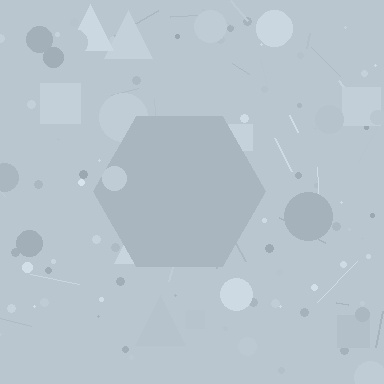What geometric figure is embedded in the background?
A hexagon is embedded in the background.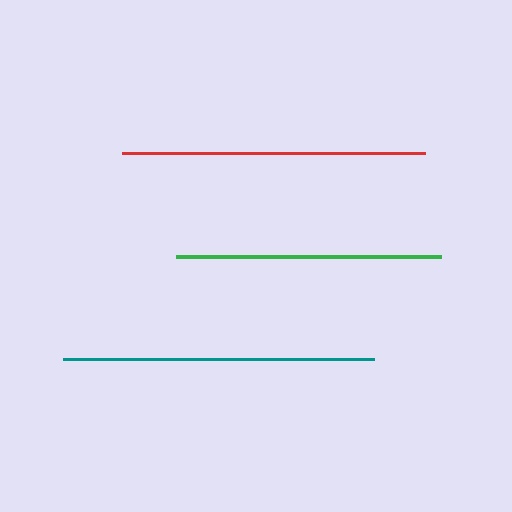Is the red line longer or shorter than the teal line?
The teal line is longer than the red line.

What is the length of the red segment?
The red segment is approximately 303 pixels long.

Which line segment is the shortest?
The green line is the shortest at approximately 264 pixels.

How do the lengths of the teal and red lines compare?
The teal and red lines are approximately the same length.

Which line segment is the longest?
The teal line is the longest at approximately 311 pixels.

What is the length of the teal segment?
The teal segment is approximately 311 pixels long.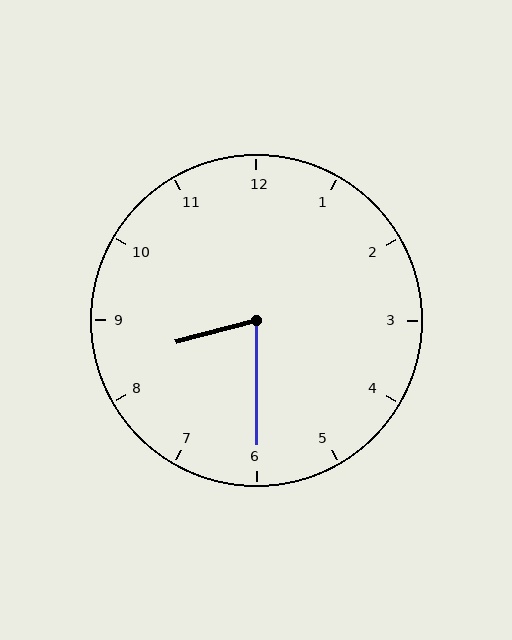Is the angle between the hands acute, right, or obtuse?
It is acute.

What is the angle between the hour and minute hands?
Approximately 75 degrees.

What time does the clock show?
8:30.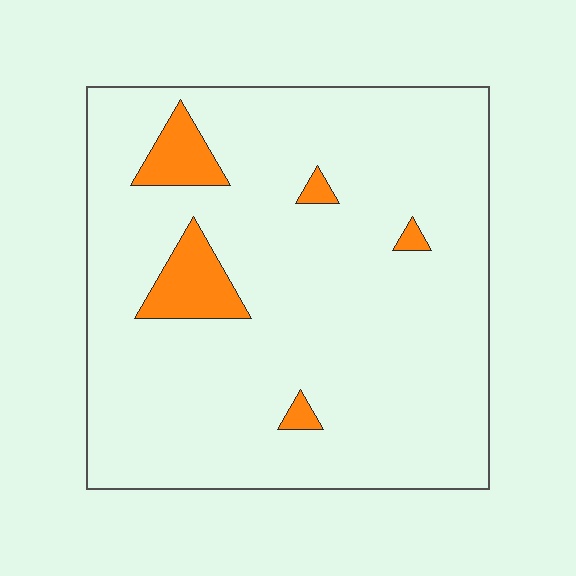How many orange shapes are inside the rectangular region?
5.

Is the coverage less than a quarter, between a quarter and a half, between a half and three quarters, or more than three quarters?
Less than a quarter.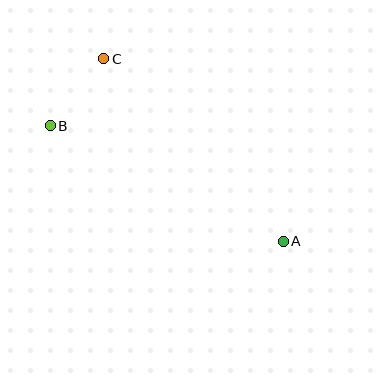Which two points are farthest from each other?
Points A and B are farthest from each other.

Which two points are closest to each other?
Points B and C are closest to each other.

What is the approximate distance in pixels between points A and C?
The distance between A and C is approximately 256 pixels.